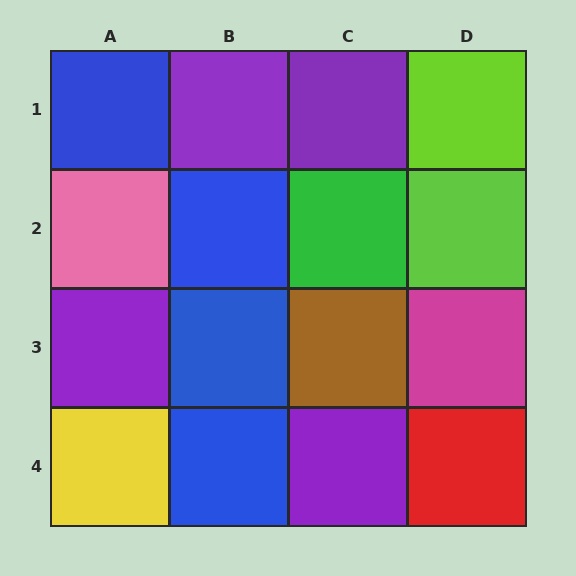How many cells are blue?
4 cells are blue.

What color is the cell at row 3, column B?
Blue.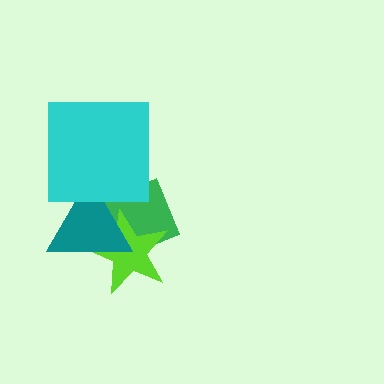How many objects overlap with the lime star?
2 objects overlap with the lime star.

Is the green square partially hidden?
Yes, it is partially covered by another shape.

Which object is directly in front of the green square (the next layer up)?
The lime star is directly in front of the green square.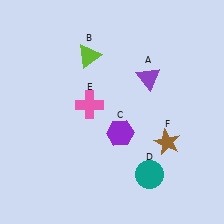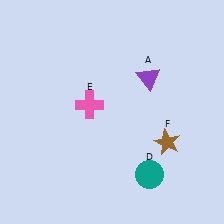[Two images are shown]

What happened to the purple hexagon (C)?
The purple hexagon (C) was removed in Image 2. It was in the bottom-right area of Image 1.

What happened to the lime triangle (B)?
The lime triangle (B) was removed in Image 2. It was in the top-left area of Image 1.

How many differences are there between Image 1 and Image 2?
There are 2 differences between the two images.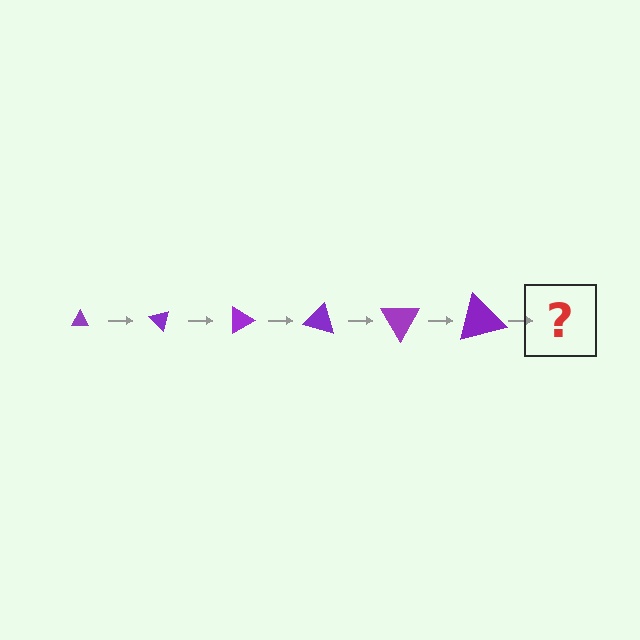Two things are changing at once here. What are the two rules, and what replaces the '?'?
The two rules are that the triangle grows larger each step and it rotates 45 degrees each step. The '?' should be a triangle, larger than the previous one and rotated 270 degrees from the start.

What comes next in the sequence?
The next element should be a triangle, larger than the previous one and rotated 270 degrees from the start.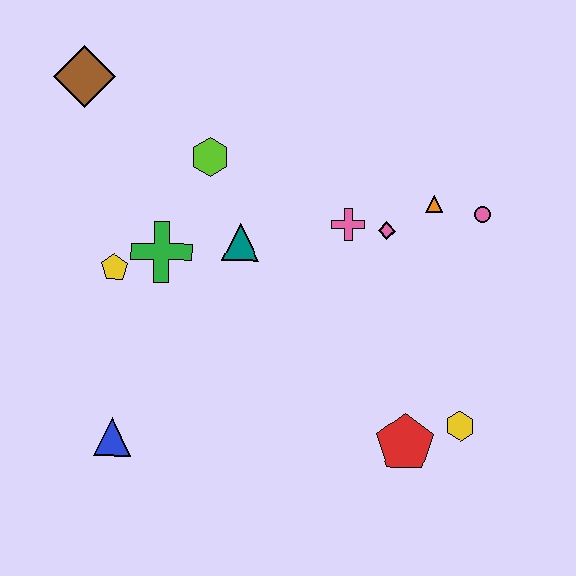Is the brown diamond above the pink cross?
Yes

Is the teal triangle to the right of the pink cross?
No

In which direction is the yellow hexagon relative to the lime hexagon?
The yellow hexagon is below the lime hexagon.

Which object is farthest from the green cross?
The yellow hexagon is farthest from the green cross.